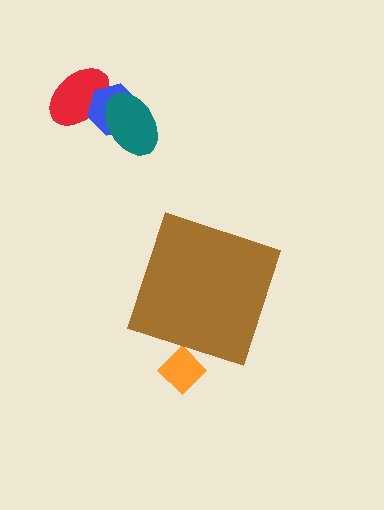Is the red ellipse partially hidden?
No, the red ellipse is fully visible.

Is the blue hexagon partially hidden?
No, the blue hexagon is fully visible.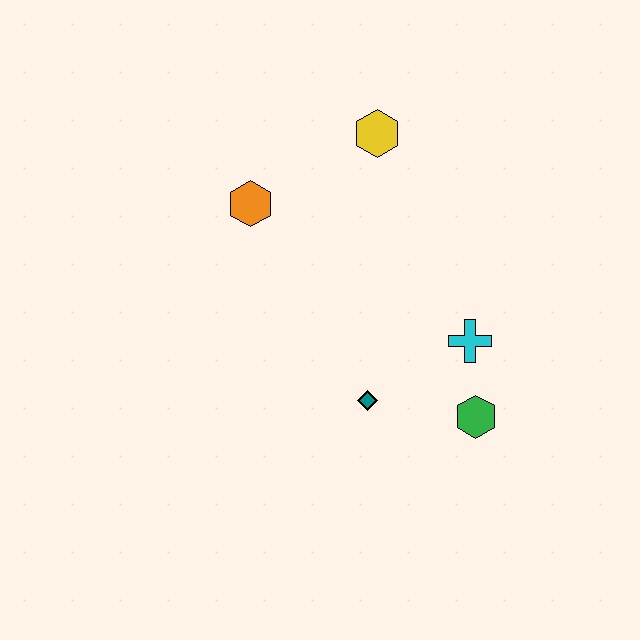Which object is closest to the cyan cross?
The green hexagon is closest to the cyan cross.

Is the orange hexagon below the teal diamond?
No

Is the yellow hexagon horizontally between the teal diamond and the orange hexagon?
No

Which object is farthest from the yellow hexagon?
The green hexagon is farthest from the yellow hexagon.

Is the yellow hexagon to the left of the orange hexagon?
No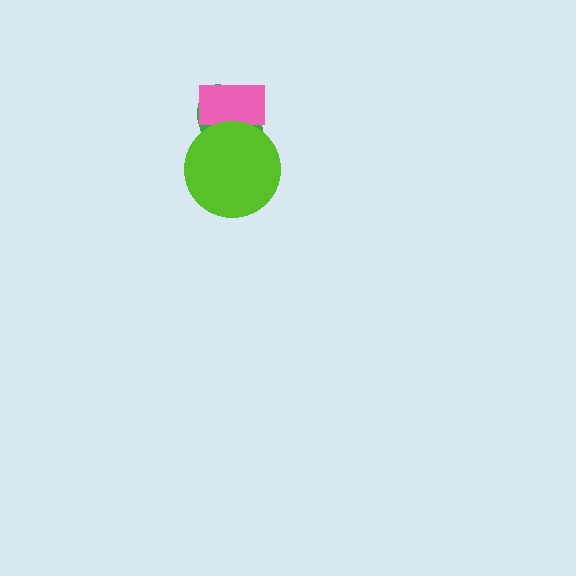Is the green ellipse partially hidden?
Yes, it is partially covered by another shape.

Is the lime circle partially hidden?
No, no other shape covers it.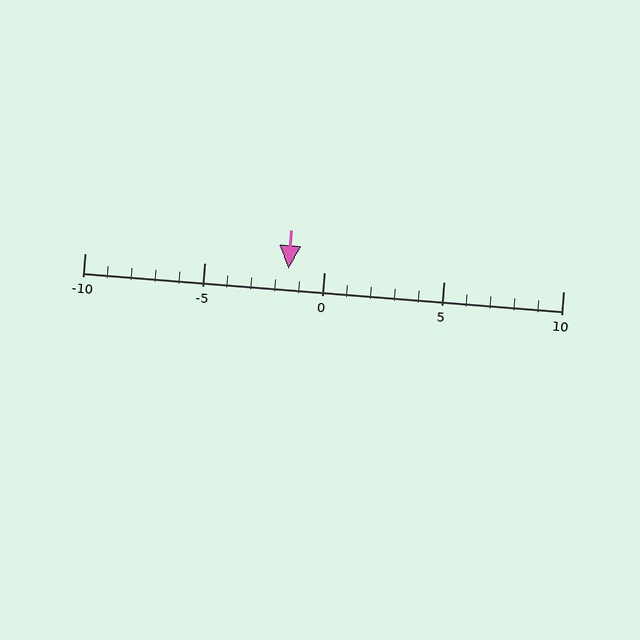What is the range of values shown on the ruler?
The ruler shows values from -10 to 10.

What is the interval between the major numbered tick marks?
The major tick marks are spaced 5 units apart.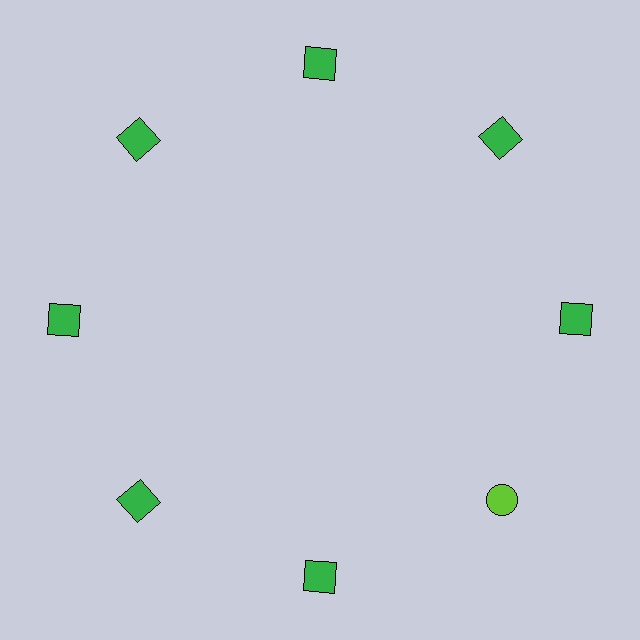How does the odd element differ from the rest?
It differs in both color (lime instead of green) and shape (circle instead of square).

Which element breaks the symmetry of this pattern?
The lime circle at roughly the 4 o'clock position breaks the symmetry. All other shapes are green squares.